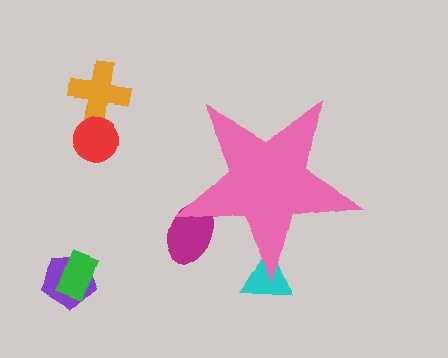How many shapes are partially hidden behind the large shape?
2 shapes are partially hidden.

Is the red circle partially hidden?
No, the red circle is fully visible.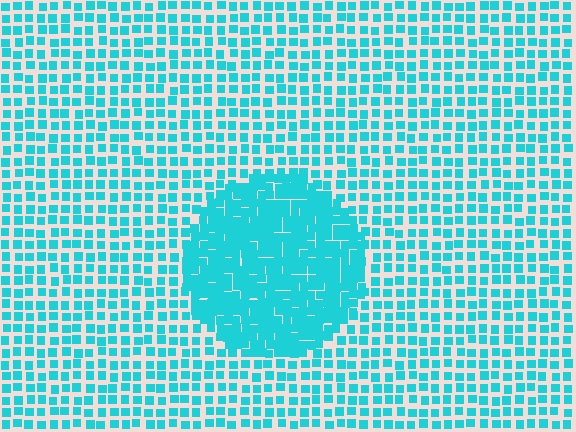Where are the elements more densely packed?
The elements are more densely packed inside the circle boundary.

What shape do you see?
I see a circle.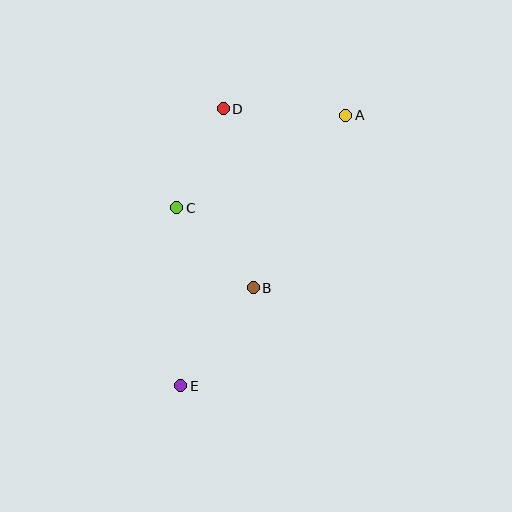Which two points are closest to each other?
Points C and D are closest to each other.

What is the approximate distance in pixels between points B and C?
The distance between B and C is approximately 111 pixels.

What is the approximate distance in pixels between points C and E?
The distance between C and E is approximately 178 pixels.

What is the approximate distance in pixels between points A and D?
The distance between A and D is approximately 123 pixels.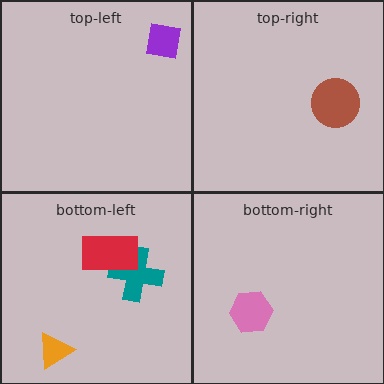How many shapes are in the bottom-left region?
3.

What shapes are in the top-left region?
The purple square.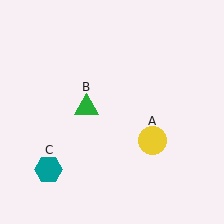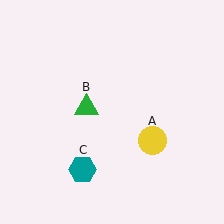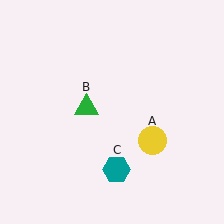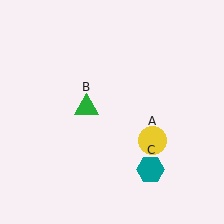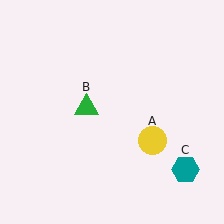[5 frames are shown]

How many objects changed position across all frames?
1 object changed position: teal hexagon (object C).